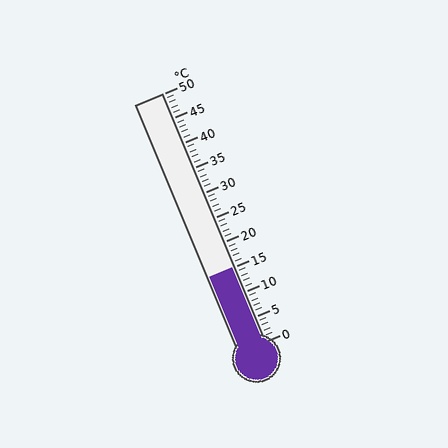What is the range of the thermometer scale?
The thermometer scale ranges from 0°C to 50°C.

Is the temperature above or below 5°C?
The temperature is above 5°C.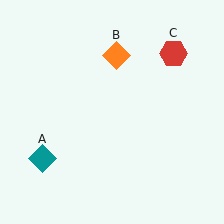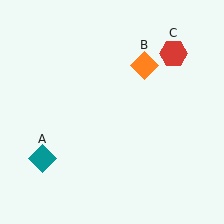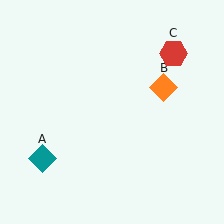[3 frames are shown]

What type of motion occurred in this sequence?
The orange diamond (object B) rotated clockwise around the center of the scene.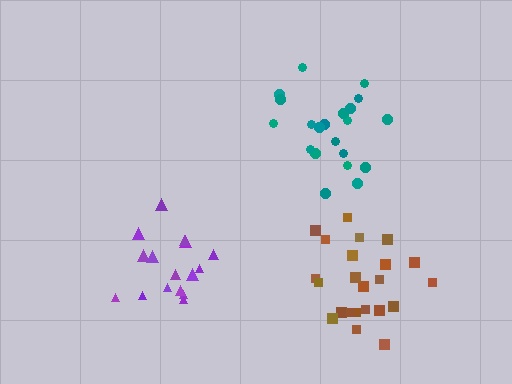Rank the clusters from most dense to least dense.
brown, purple, teal.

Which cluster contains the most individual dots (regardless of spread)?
Brown (23).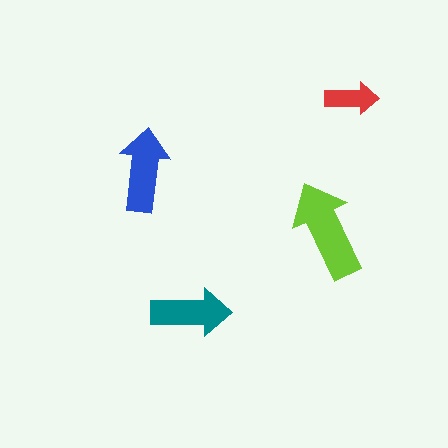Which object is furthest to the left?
The blue arrow is leftmost.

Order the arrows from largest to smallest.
the lime one, the blue one, the teal one, the red one.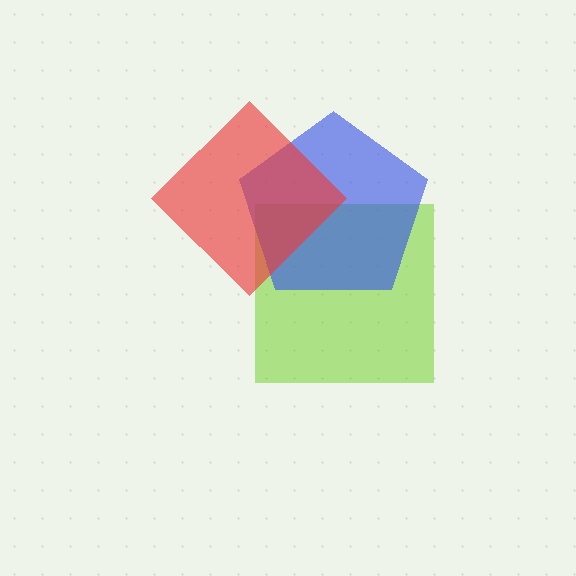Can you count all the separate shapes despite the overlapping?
Yes, there are 3 separate shapes.